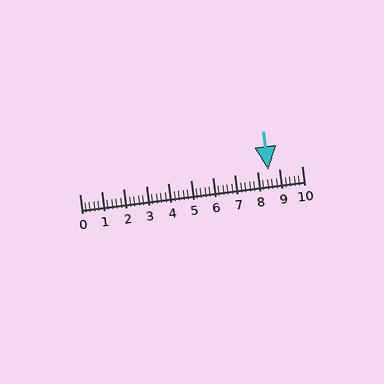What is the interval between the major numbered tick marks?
The major tick marks are spaced 1 units apart.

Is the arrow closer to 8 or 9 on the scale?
The arrow is closer to 9.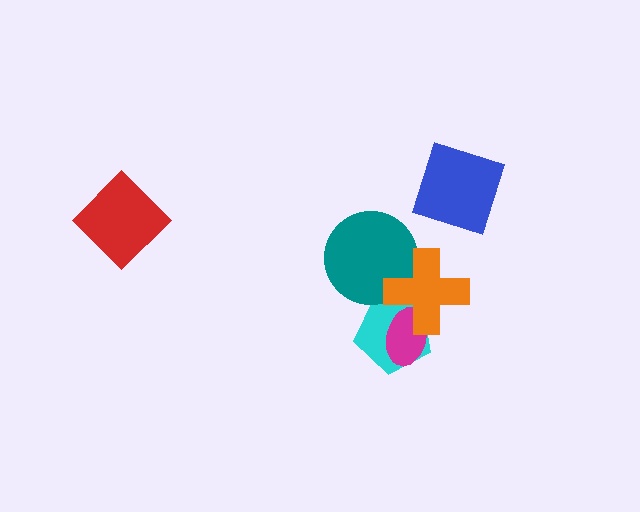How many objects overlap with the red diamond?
0 objects overlap with the red diamond.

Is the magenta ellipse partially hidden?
Yes, it is partially covered by another shape.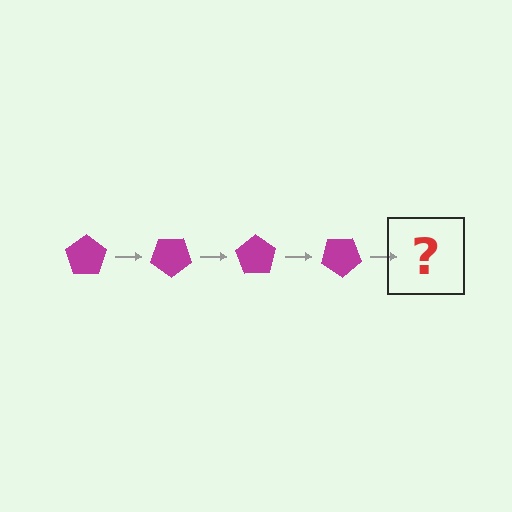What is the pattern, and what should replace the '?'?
The pattern is that the pentagon rotates 35 degrees each step. The '?' should be a magenta pentagon rotated 140 degrees.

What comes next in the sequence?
The next element should be a magenta pentagon rotated 140 degrees.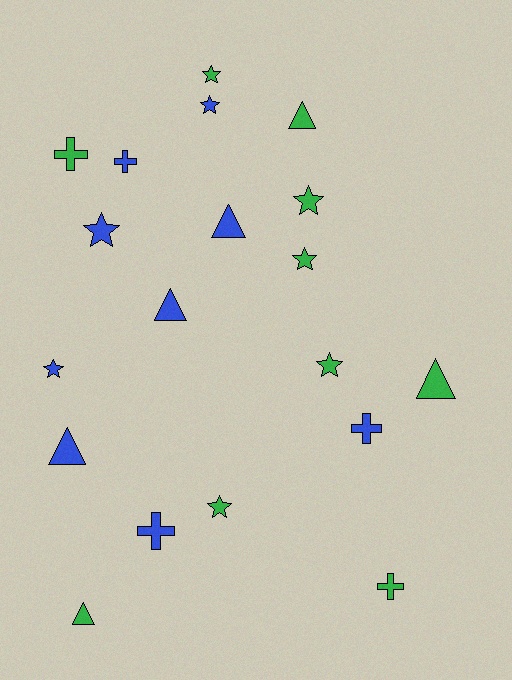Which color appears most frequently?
Green, with 10 objects.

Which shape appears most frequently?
Star, with 8 objects.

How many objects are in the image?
There are 19 objects.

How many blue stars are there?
There are 3 blue stars.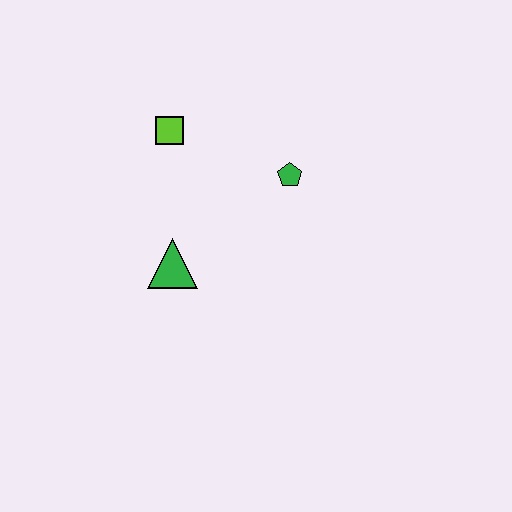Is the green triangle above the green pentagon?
No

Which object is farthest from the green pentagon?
The green triangle is farthest from the green pentagon.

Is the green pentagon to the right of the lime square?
Yes